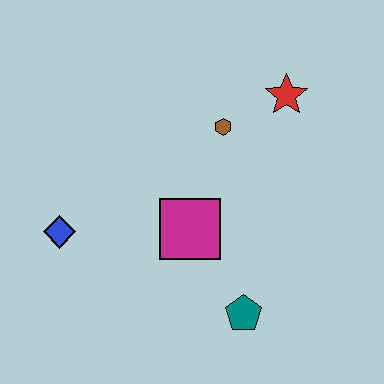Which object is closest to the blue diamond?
The magenta square is closest to the blue diamond.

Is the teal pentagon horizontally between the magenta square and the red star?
Yes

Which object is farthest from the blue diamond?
The red star is farthest from the blue diamond.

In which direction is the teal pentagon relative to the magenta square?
The teal pentagon is below the magenta square.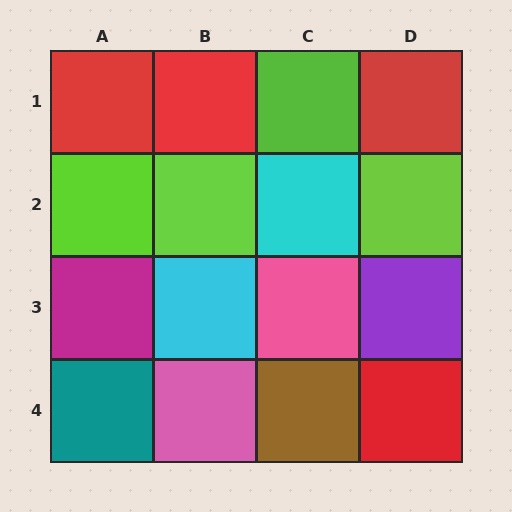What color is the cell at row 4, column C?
Brown.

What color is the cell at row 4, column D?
Red.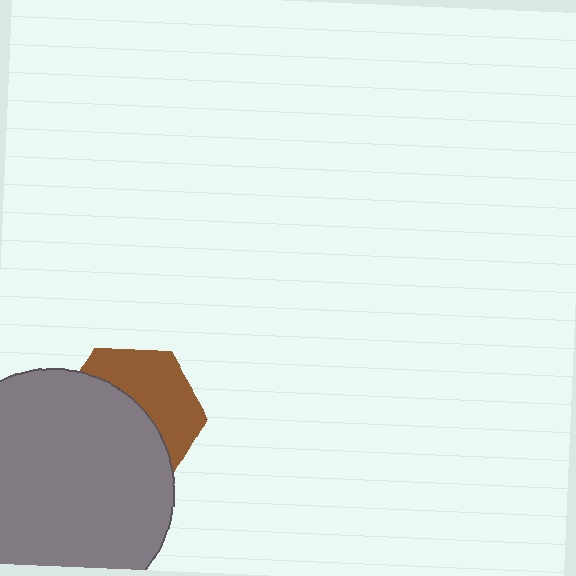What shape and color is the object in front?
The object in front is a gray circle.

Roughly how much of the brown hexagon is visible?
A small part of it is visible (roughly 43%).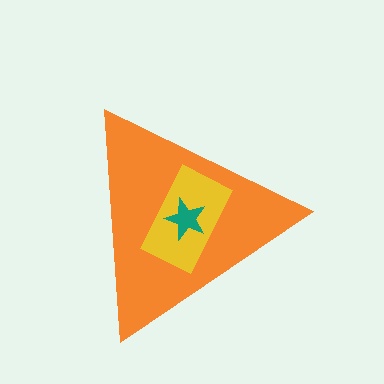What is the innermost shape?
The teal star.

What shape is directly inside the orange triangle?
The yellow rectangle.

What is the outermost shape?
The orange triangle.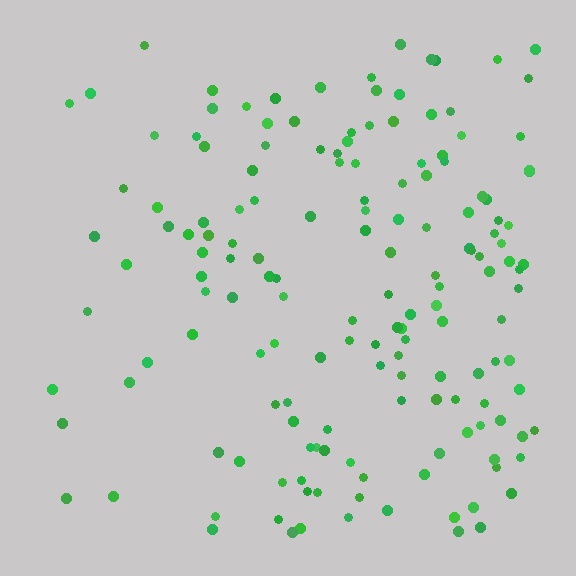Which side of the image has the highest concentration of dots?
The right.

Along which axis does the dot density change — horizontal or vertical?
Horizontal.